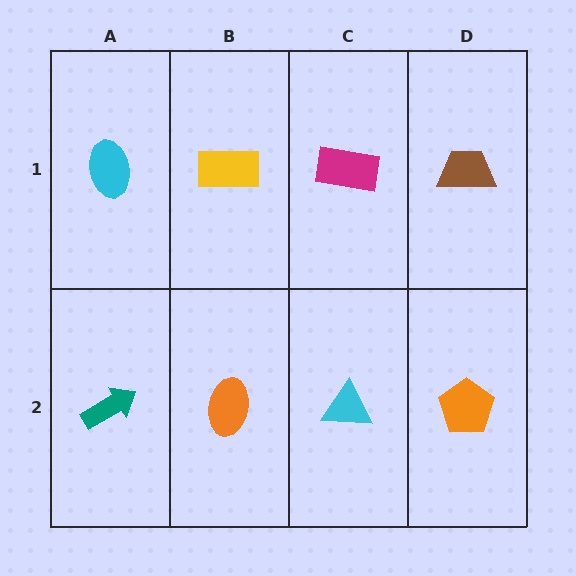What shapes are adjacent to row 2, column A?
A cyan ellipse (row 1, column A), an orange ellipse (row 2, column B).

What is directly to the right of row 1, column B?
A magenta rectangle.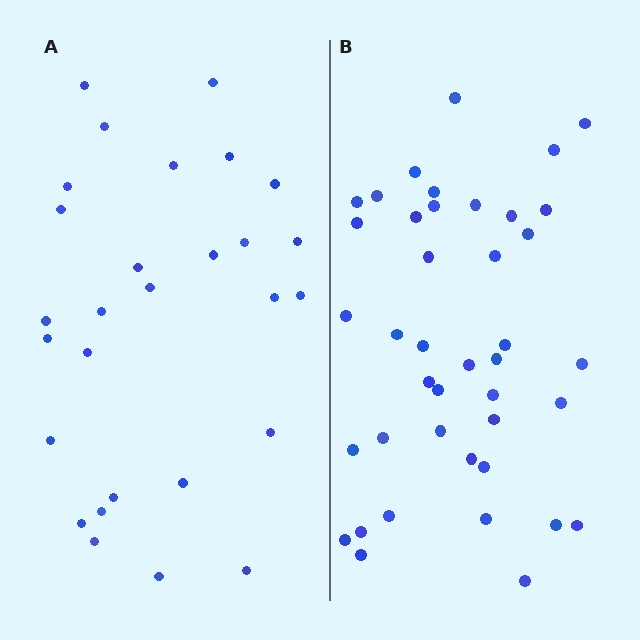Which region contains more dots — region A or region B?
Region B (the right region) has more dots.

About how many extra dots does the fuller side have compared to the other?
Region B has approximately 15 more dots than region A.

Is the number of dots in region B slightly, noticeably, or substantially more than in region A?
Region B has substantially more. The ratio is roughly 1.5 to 1.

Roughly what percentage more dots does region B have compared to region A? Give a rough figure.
About 45% more.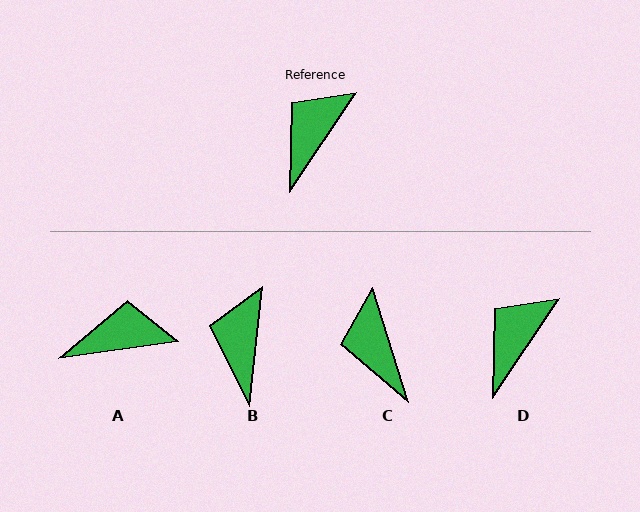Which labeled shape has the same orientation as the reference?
D.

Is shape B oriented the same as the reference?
No, it is off by about 28 degrees.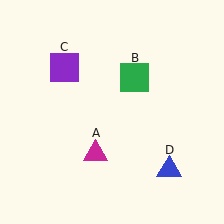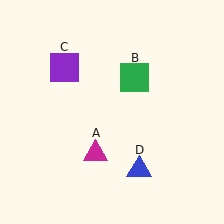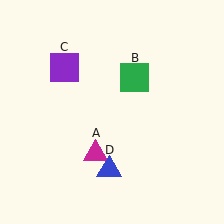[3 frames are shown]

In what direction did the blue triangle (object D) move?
The blue triangle (object D) moved left.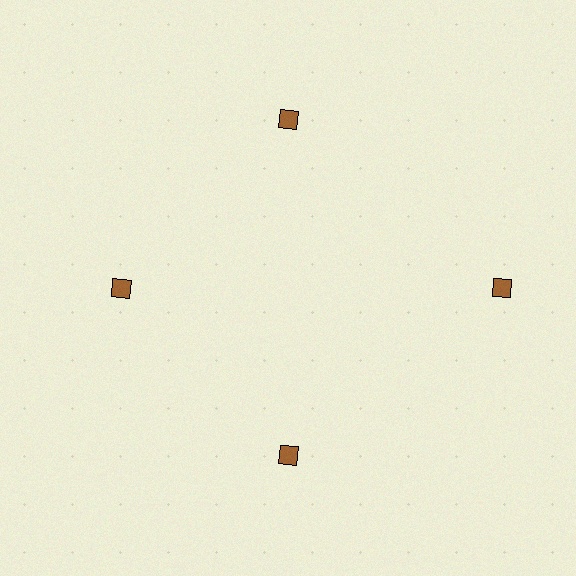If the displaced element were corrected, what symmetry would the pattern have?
It would have 4-fold rotational symmetry — the pattern would map onto itself every 90 degrees.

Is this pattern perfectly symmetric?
No. The 4 brown diamonds are arranged in a ring, but one element near the 3 o'clock position is pushed outward from the center, breaking the 4-fold rotational symmetry.